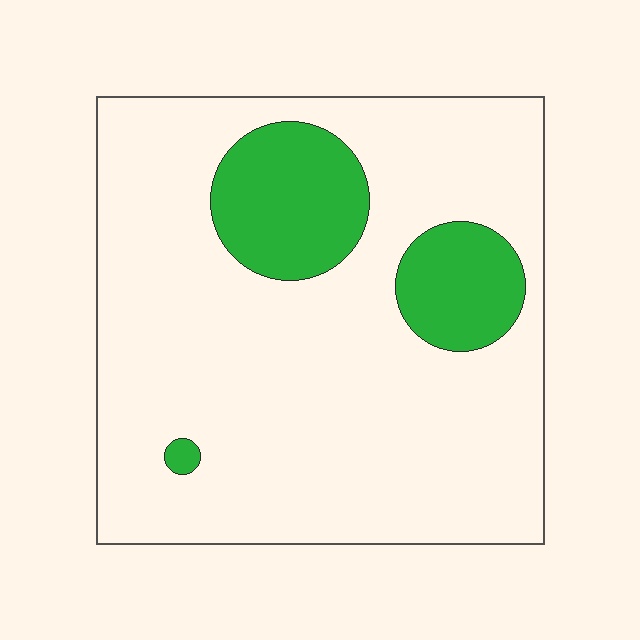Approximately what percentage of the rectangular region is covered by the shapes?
Approximately 15%.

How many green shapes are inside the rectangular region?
3.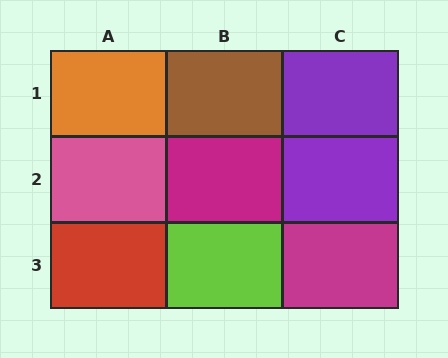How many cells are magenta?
2 cells are magenta.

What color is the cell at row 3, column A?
Red.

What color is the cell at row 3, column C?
Magenta.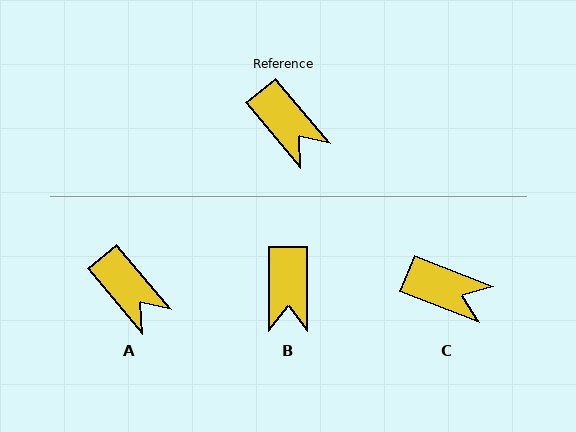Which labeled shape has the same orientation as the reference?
A.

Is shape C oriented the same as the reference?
No, it is off by about 28 degrees.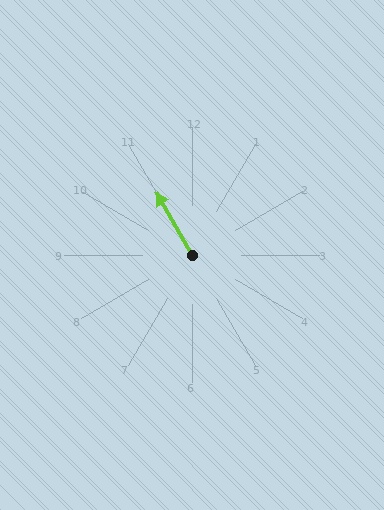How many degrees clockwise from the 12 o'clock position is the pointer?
Approximately 330 degrees.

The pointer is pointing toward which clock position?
Roughly 11 o'clock.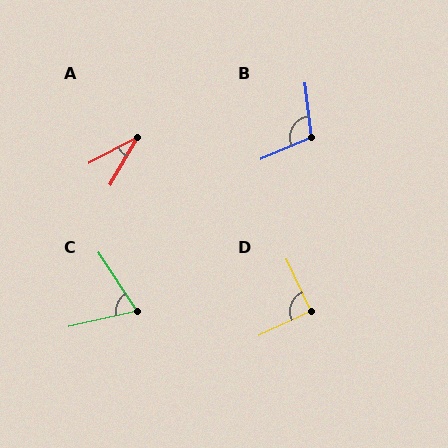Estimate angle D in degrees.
Approximately 90 degrees.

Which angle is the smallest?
A, at approximately 33 degrees.